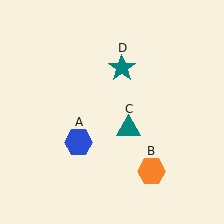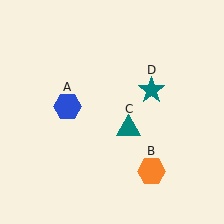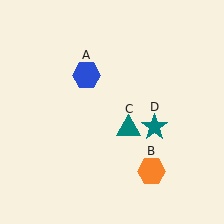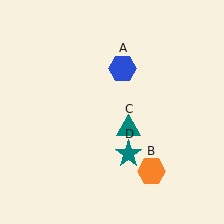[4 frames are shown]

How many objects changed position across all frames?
2 objects changed position: blue hexagon (object A), teal star (object D).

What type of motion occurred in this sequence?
The blue hexagon (object A), teal star (object D) rotated clockwise around the center of the scene.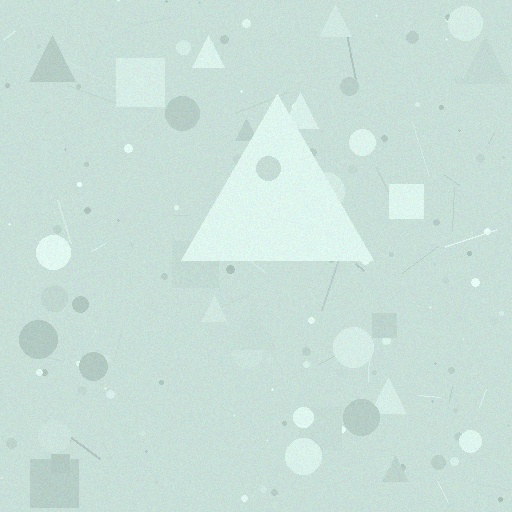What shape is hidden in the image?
A triangle is hidden in the image.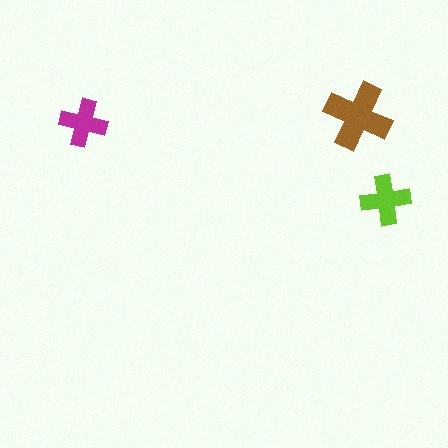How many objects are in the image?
There are 3 objects in the image.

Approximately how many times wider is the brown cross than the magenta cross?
About 1.5 times wider.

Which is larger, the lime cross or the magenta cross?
The lime one.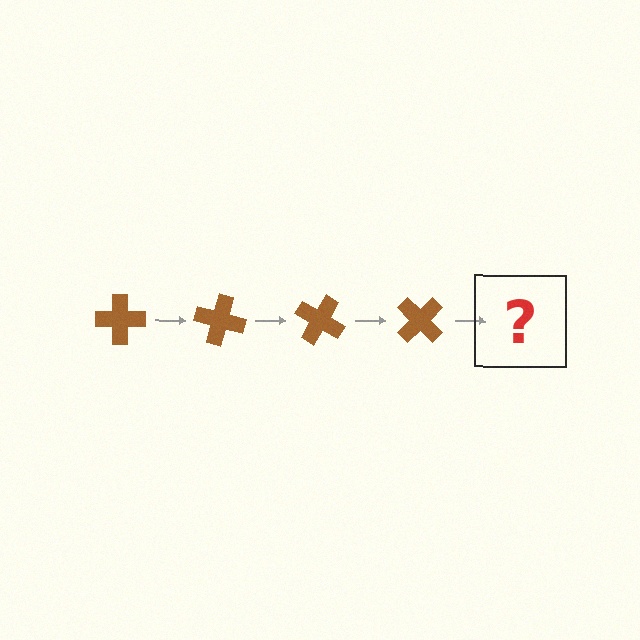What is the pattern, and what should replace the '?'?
The pattern is that the cross rotates 15 degrees each step. The '?' should be a brown cross rotated 60 degrees.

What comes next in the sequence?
The next element should be a brown cross rotated 60 degrees.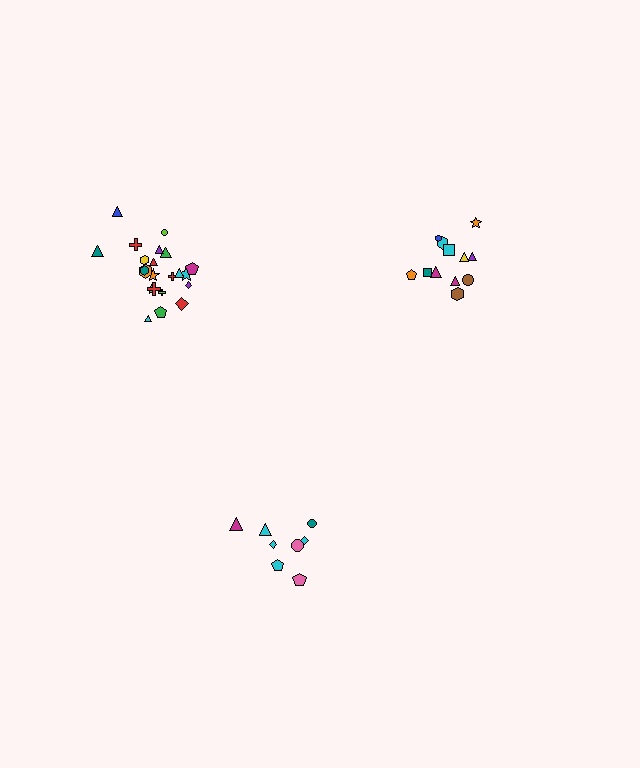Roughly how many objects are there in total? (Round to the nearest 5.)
Roughly 40 objects in total.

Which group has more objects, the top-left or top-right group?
The top-left group.